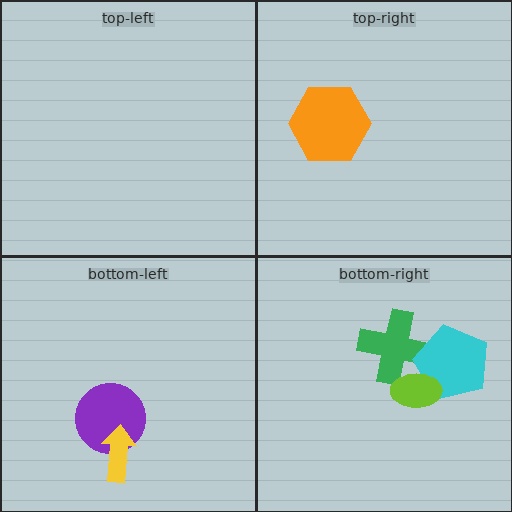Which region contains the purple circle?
The bottom-left region.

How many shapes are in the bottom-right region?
3.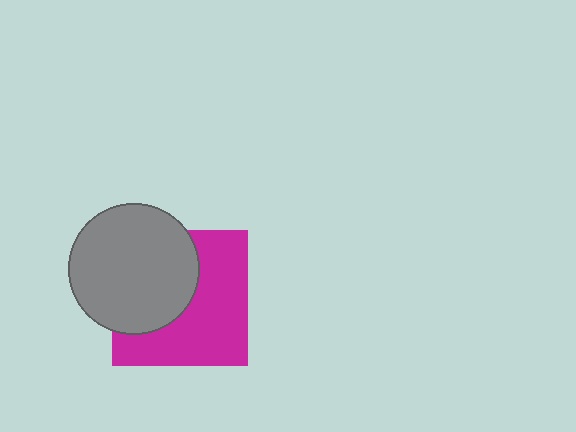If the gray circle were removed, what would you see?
You would see the complete magenta square.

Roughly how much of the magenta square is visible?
About half of it is visible (roughly 56%).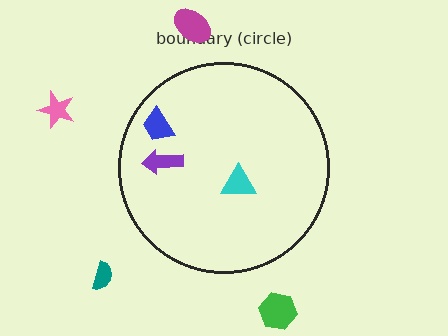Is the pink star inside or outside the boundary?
Outside.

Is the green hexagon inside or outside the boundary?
Outside.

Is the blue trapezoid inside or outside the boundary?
Inside.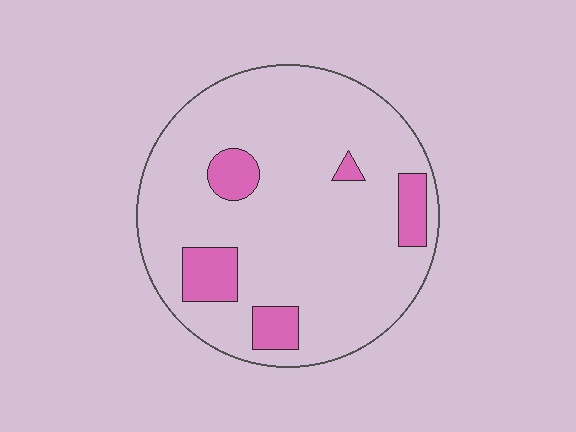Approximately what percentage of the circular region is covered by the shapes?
Approximately 15%.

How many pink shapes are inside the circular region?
5.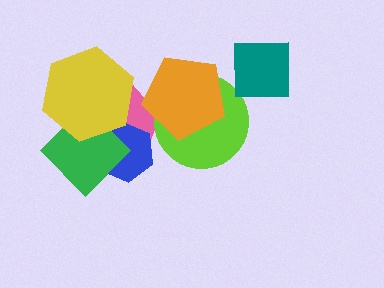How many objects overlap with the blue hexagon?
3 objects overlap with the blue hexagon.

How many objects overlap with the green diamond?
3 objects overlap with the green diamond.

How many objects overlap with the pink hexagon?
4 objects overlap with the pink hexagon.